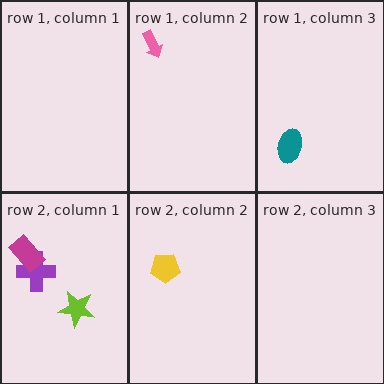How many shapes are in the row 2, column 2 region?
1.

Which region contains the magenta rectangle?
The row 2, column 1 region.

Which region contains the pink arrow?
The row 1, column 2 region.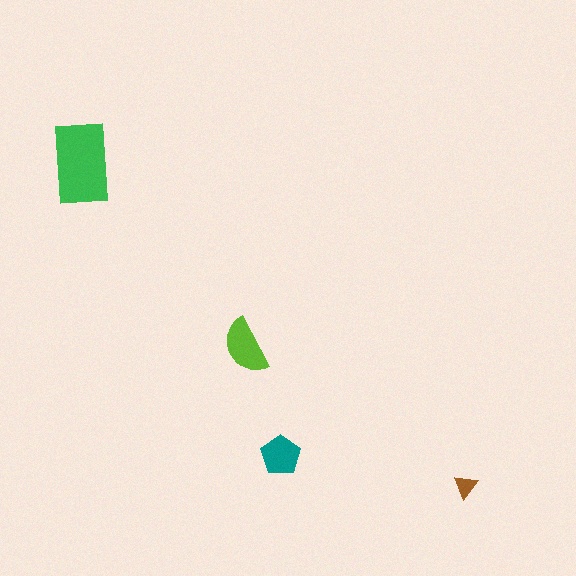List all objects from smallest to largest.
The brown triangle, the teal pentagon, the lime semicircle, the green rectangle.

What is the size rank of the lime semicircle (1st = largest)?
2nd.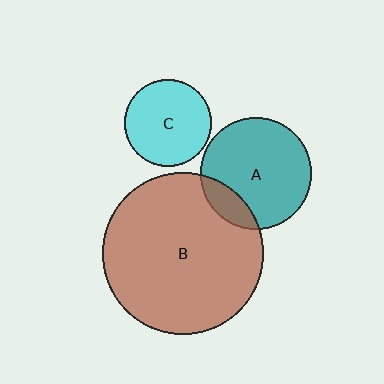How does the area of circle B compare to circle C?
Approximately 3.5 times.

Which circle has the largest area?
Circle B (brown).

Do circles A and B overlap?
Yes.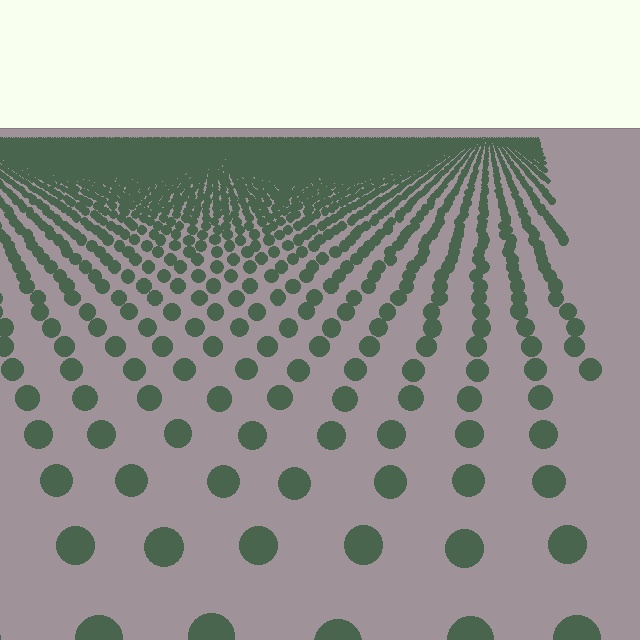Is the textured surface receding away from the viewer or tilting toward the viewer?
The surface is receding away from the viewer. Texture elements get smaller and denser toward the top.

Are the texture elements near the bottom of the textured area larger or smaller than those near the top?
Larger. Near the bottom, elements are closer to the viewer and appear at a bigger on-screen size.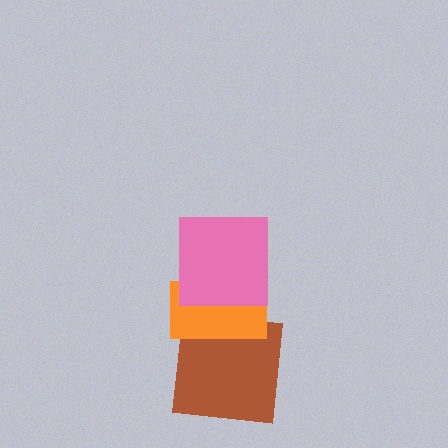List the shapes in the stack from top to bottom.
From top to bottom: the pink square, the orange rectangle, the brown square.